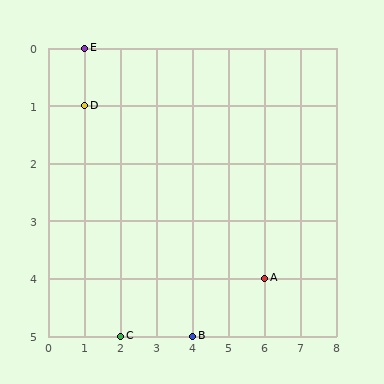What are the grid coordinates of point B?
Point B is at grid coordinates (4, 5).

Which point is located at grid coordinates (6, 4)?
Point A is at (6, 4).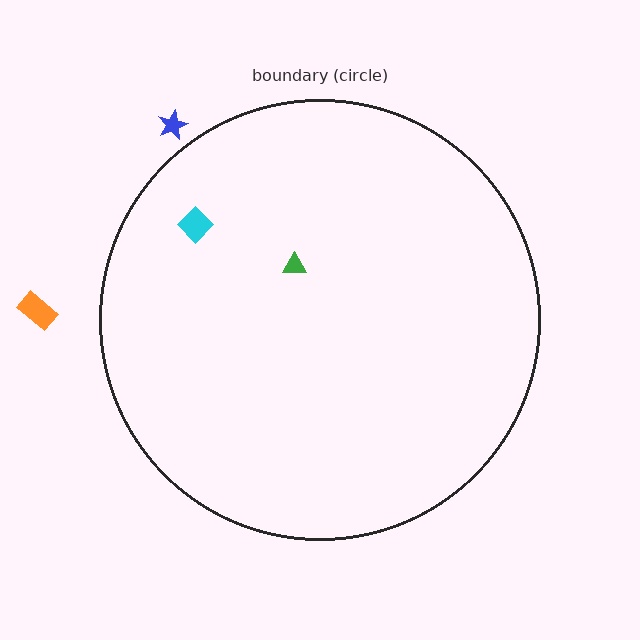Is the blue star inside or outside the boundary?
Outside.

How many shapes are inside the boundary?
2 inside, 2 outside.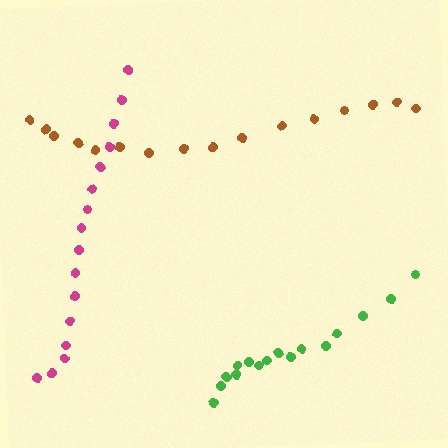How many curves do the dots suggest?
There are 3 distinct paths.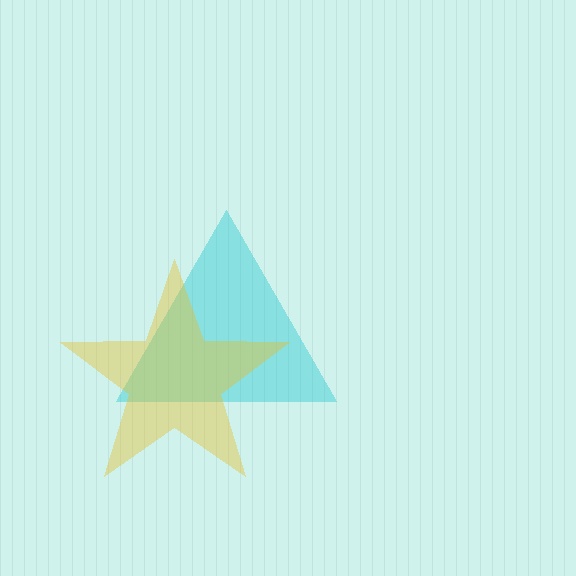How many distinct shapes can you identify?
There are 2 distinct shapes: a cyan triangle, a yellow star.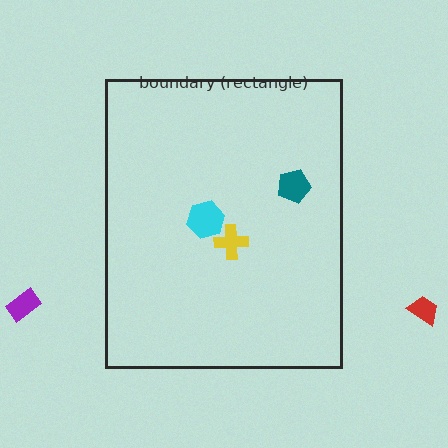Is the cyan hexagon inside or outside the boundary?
Inside.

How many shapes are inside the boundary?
3 inside, 2 outside.